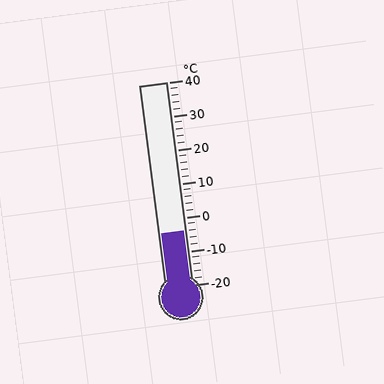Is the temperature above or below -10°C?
The temperature is above -10°C.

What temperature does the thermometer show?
The thermometer shows approximately -4°C.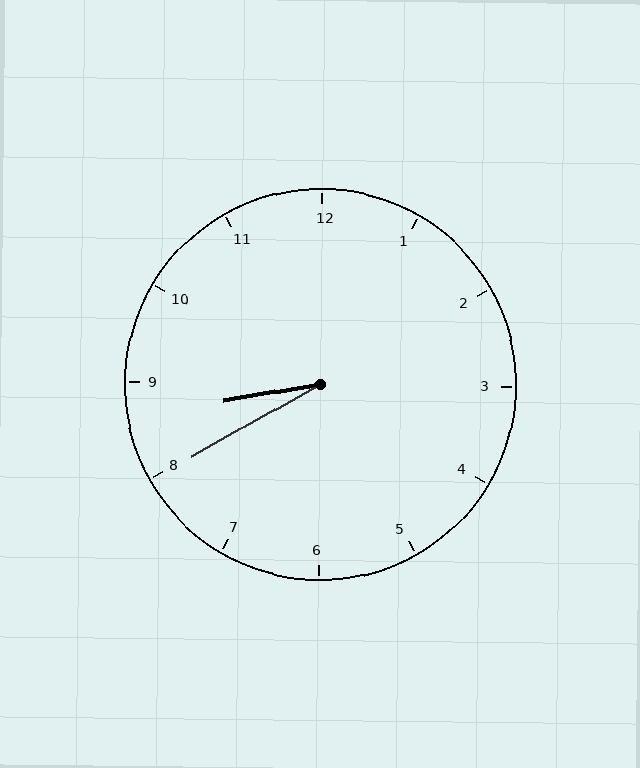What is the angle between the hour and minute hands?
Approximately 20 degrees.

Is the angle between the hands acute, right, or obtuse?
It is acute.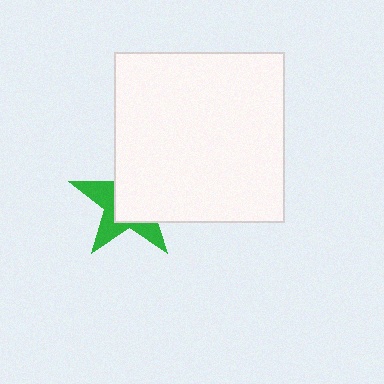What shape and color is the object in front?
The object in front is a white square.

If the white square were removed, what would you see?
You would see the complete green star.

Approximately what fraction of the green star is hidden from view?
Roughly 60% of the green star is hidden behind the white square.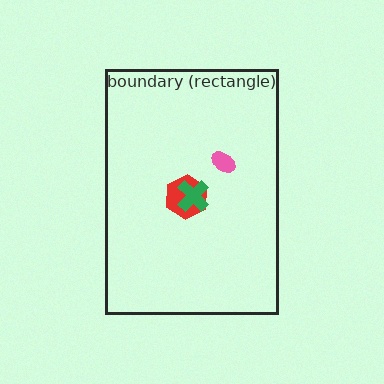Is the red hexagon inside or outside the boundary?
Inside.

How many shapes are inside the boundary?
3 inside, 0 outside.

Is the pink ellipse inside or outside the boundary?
Inside.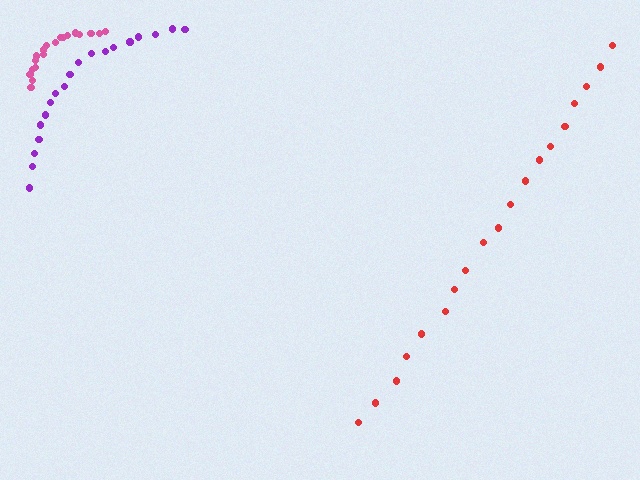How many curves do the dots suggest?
There are 3 distinct paths.